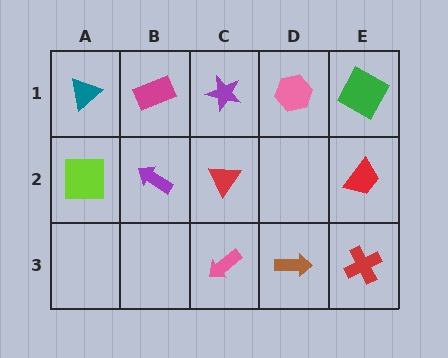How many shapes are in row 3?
3 shapes.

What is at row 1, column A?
A teal triangle.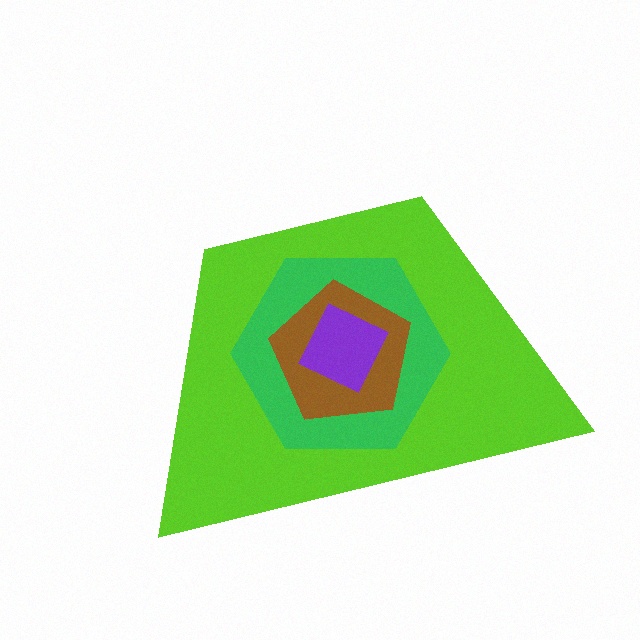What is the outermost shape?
The lime trapezoid.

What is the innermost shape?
The purple diamond.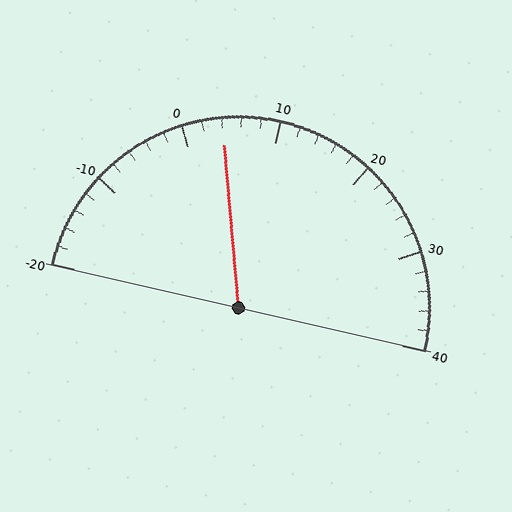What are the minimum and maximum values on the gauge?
The gauge ranges from -20 to 40.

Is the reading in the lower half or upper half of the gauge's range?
The reading is in the lower half of the range (-20 to 40).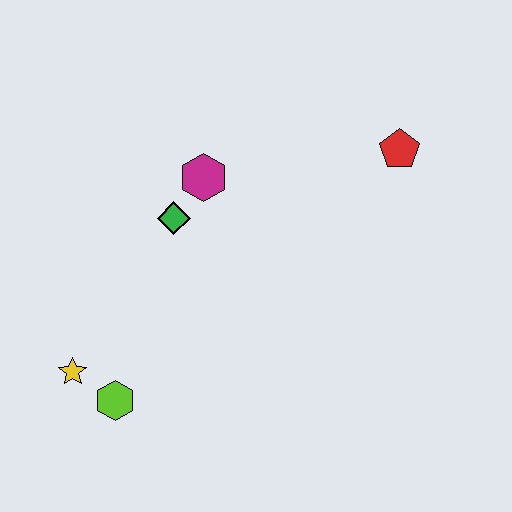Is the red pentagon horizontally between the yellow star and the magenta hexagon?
No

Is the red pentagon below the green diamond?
No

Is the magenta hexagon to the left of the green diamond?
No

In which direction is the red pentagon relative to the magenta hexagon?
The red pentagon is to the right of the magenta hexagon.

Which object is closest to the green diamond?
The magenta hexagon is closest to the green diamond.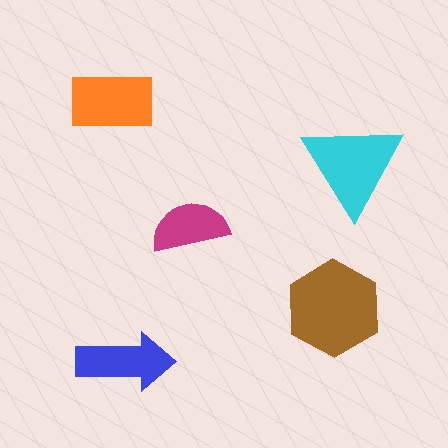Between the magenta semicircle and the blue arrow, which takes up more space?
The blue arrow.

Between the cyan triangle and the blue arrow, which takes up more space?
The cyan triangle.